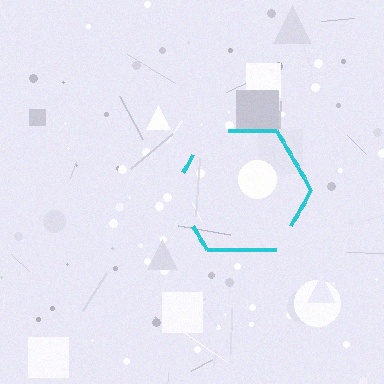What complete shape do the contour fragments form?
The contour fragments form a hexagon.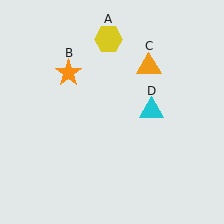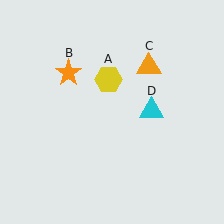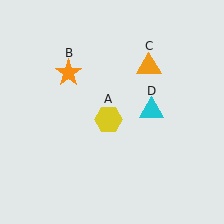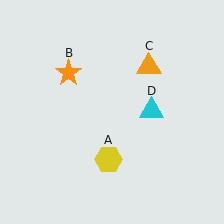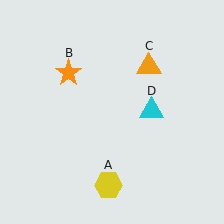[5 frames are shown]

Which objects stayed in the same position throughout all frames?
Orange star (object B) and orange triangle (object C) and cyan triangle (object D) remained stationary.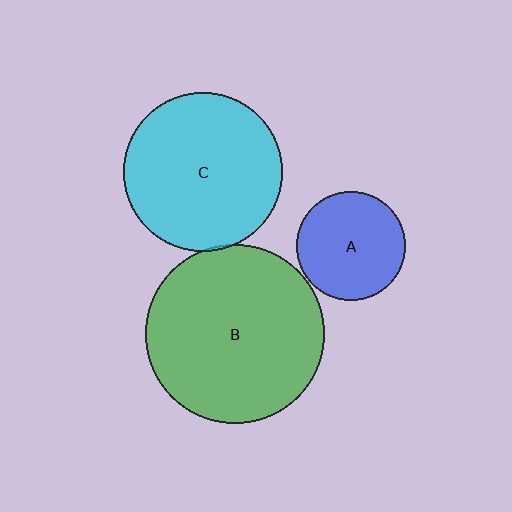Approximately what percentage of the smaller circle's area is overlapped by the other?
Approximately 5%.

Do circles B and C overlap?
Yes.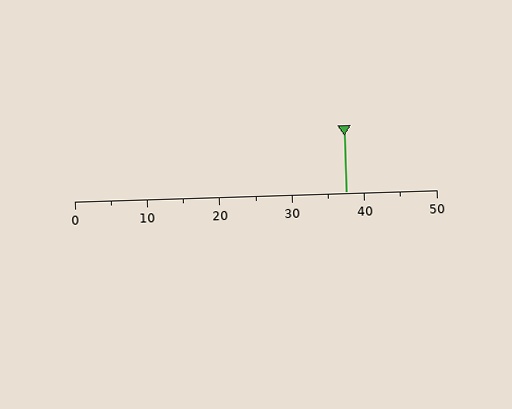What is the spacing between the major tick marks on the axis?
The major ticks are spaced 10 apart.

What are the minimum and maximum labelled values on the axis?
The axis runs from 0 to 50.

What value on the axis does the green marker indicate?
The marker indicates approximately 37.5.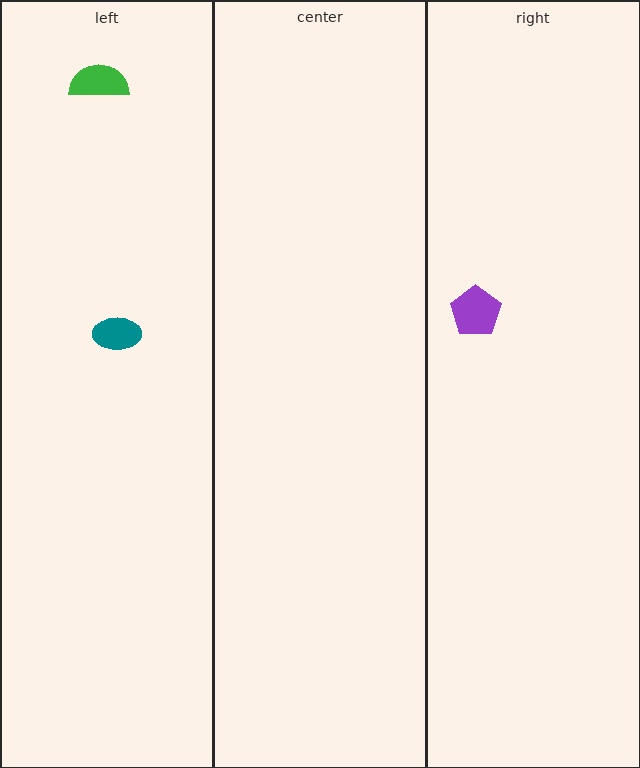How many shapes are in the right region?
1.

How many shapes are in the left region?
2.